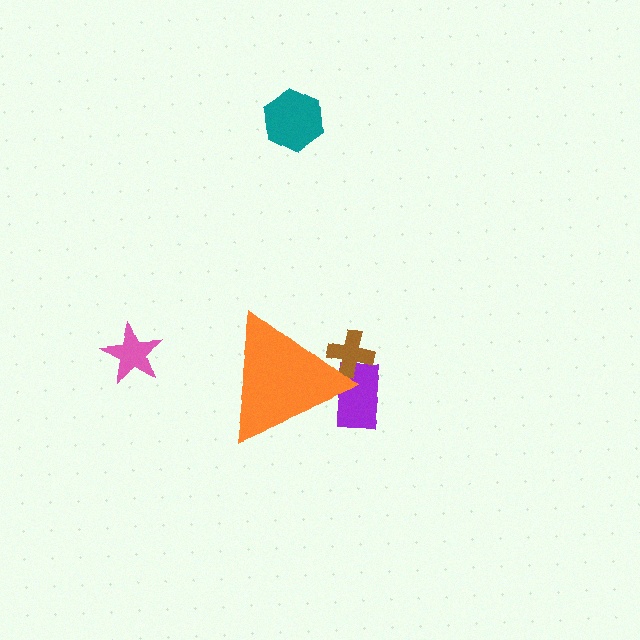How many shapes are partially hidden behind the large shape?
2 shapes are partially hidden.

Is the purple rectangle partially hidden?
Yes, the purple rectangle is partially hidden behind the orange triangle.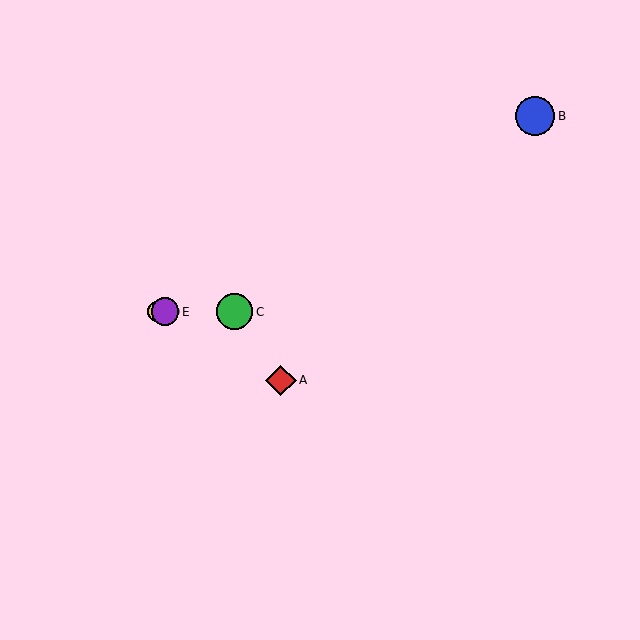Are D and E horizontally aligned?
Yes, both are at y≈312.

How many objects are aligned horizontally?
3 objects (C, D, E) are aligned horizontally.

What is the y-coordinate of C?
Object C is at y≈312.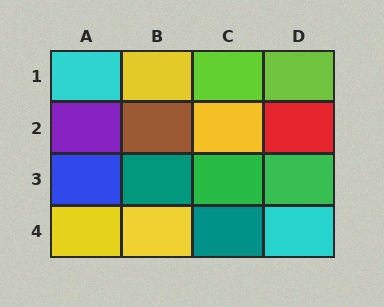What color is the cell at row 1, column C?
Lime.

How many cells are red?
1 cell is red.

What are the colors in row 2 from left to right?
Purple, brown, yellow, red.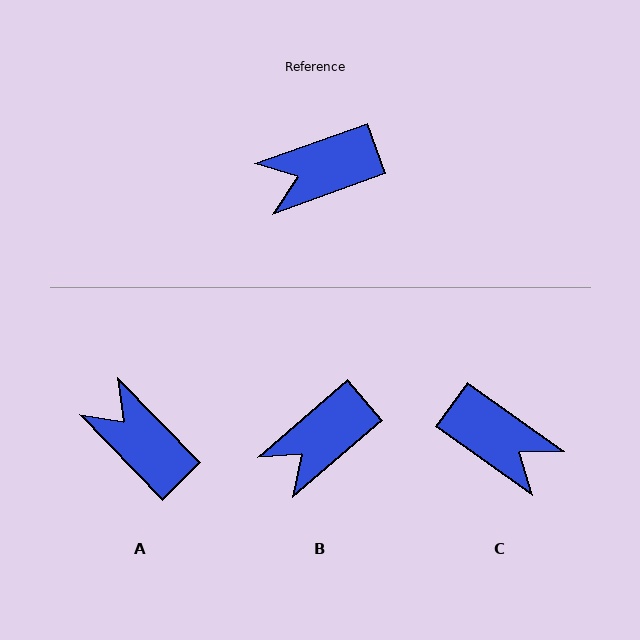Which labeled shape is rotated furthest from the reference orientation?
C, about 125 degrees away.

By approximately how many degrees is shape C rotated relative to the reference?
Approximately 125 degrees counter-clockwise.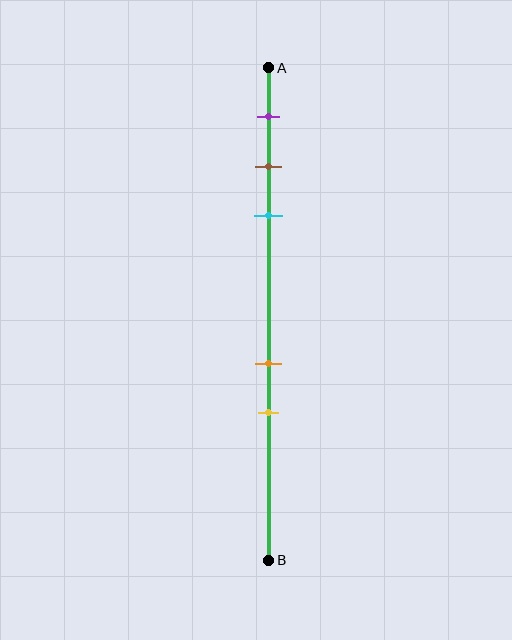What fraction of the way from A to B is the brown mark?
The brown mark is approximately 20% (0.2) of the way from A to B.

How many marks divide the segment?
There are 5 marks dividing the segment.